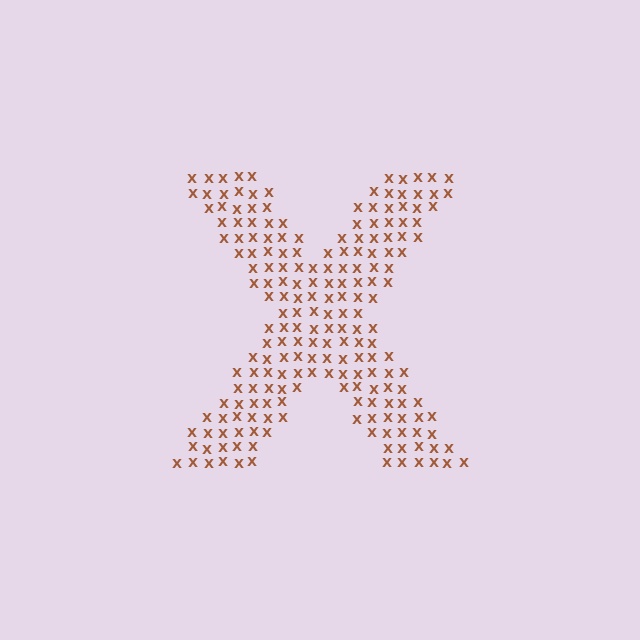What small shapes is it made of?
It is made of small letter X's.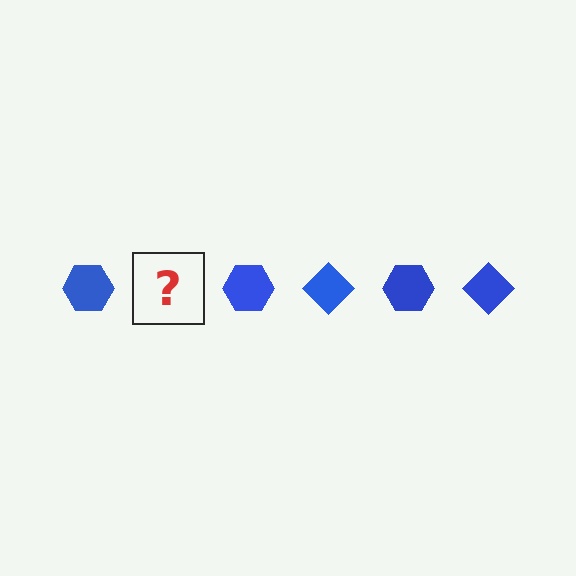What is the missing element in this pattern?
The missing element is a blue diamond.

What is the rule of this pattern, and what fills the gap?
The rule is that the pattern cycles through hexagon, diamond shapes in blue. The gap should be filled with a blue diamond.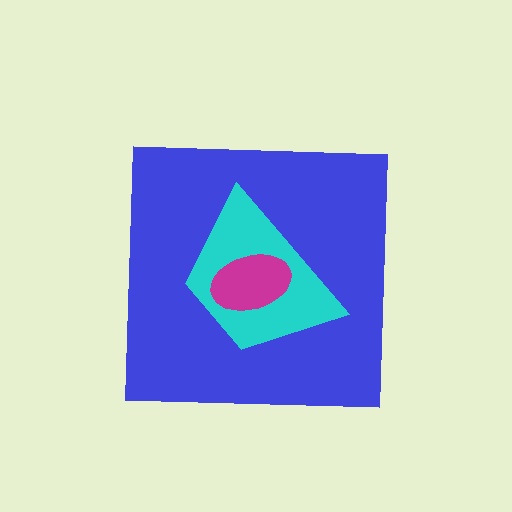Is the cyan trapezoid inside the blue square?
Yes.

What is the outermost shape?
The blue square.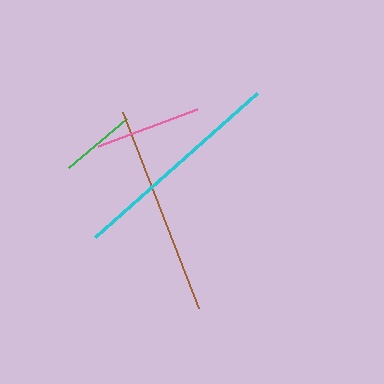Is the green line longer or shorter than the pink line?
The pink line is longer than the green line.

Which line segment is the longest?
The cyan line is the longest at approximately 217 pixels.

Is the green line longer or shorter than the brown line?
The brown line is longer than the green line.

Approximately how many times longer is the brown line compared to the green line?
The brown line is approximately 2.8 times the length of the green line.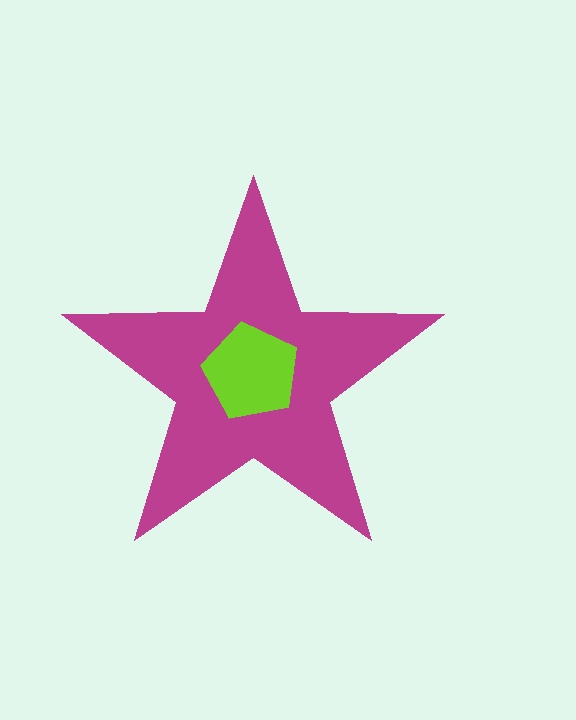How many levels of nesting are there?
2.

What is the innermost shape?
The lime pentagon.